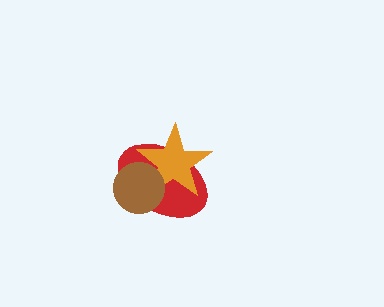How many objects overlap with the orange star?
2 objects overlap with the orange star.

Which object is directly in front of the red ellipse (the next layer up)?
The orange star is directly in front of the red ellipse.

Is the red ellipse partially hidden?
Yes, it is partially covered by another shape.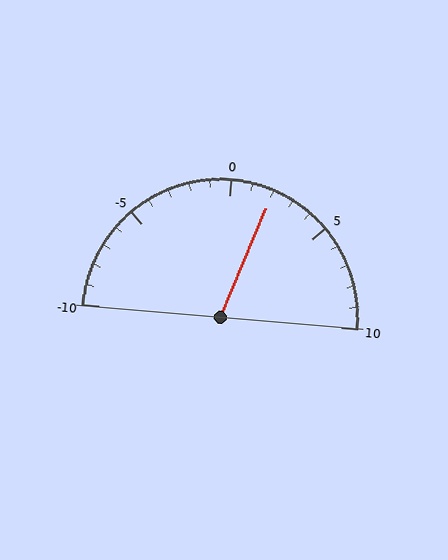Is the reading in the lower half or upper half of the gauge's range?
The reading is in the upper half of the range (-10 to 10).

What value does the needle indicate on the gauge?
The needle indicates approximately 2.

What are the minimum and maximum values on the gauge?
The gauge ranges from -10 to 10.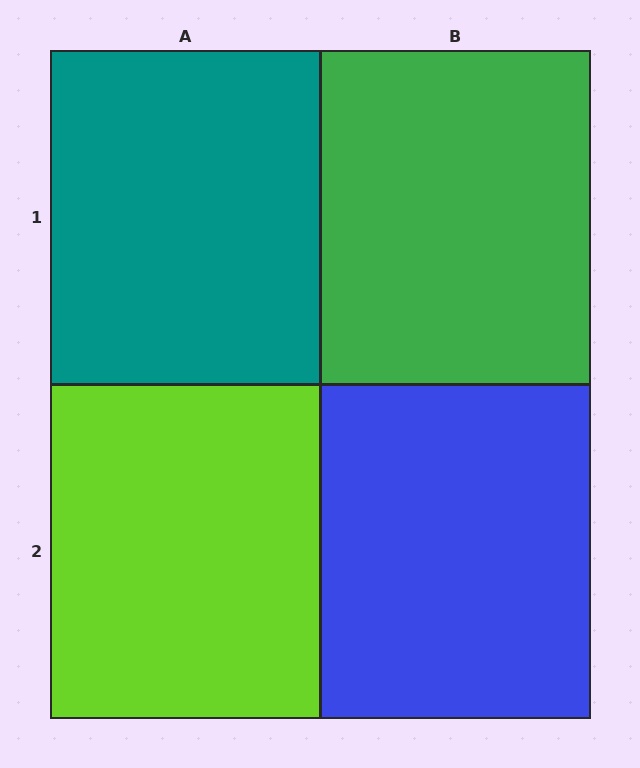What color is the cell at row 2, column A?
Lime.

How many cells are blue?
1 cell is blue.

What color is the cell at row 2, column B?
Blue.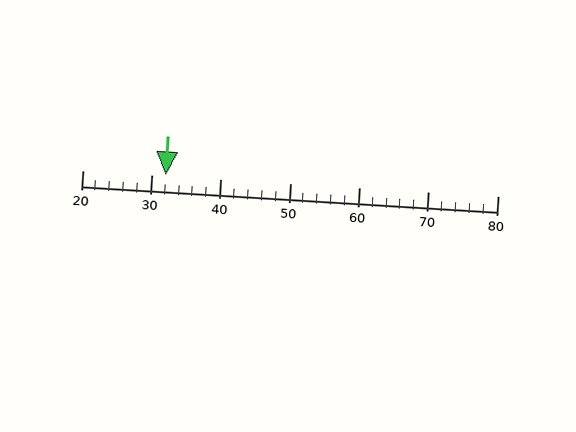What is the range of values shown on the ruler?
The ruler shows values from 20 to 80.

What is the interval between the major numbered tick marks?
The major tick marks are spaced 10 units apart.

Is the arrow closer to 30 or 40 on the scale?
The arrow is closer to 30.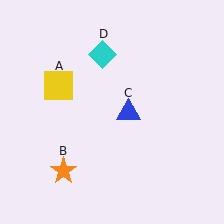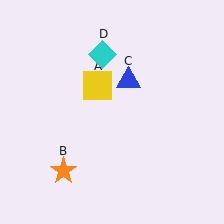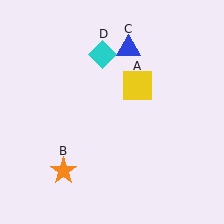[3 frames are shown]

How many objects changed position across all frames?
2 objects changed position: yellow square (object A), blue triangle (object C).